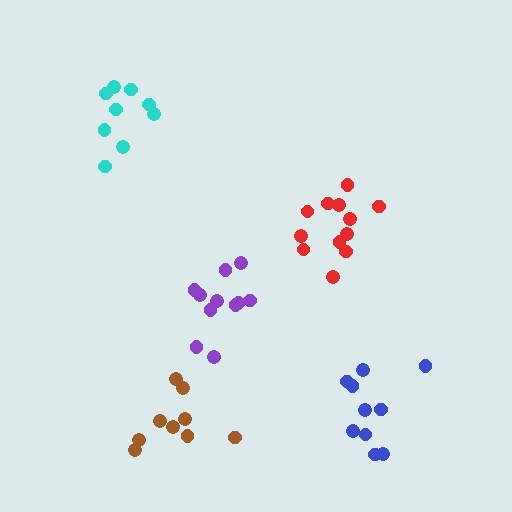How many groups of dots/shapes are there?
There are 5 groups.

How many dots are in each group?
Group 1: 12 dots, Group 2: 9 dots, Group 3: 11 dots, Group 4: 10 dots, Group 5: 9 dots (51 total).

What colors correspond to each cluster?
The clusters are colored: red, cyan, purple, blue, brown.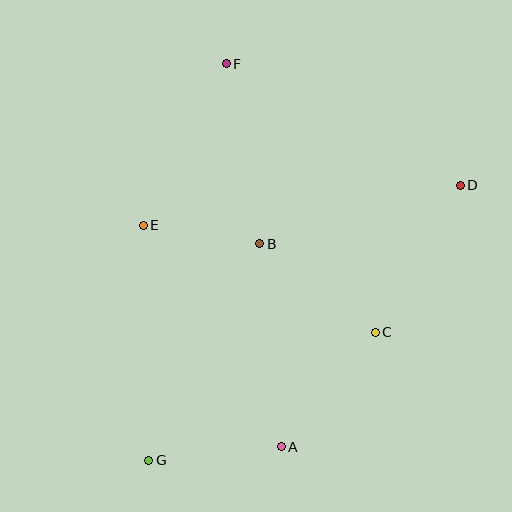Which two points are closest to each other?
Points B and E are closest to each other.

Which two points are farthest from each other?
Points D and G are farthest from each other.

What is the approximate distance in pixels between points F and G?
The distance between F and G is approximately 404 pixels.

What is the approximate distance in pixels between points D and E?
The distance between D and E is approximately 319 pixels.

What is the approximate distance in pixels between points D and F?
The distance between D and F is approximately 264 pixels.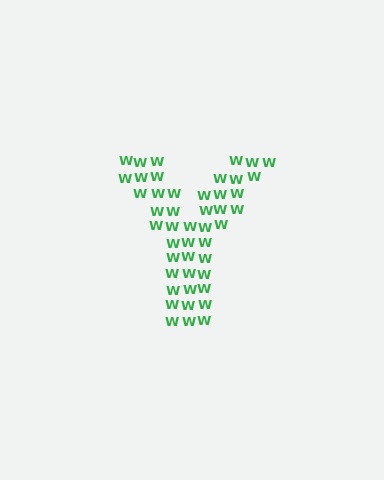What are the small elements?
The small elements are letter W's.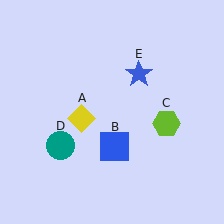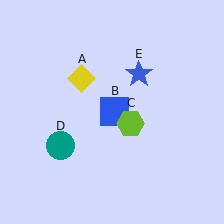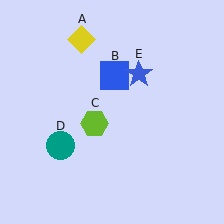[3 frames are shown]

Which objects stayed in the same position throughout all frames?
Teal circle (object D) and blue star (object E) remained stationary.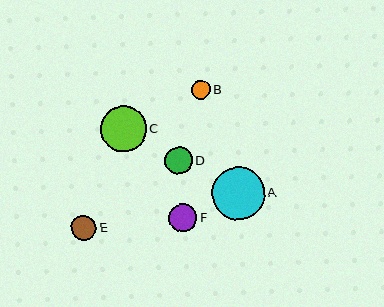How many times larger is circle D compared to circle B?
Circle D is approximately 1.4 times the size of circle B.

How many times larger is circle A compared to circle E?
Circle A is approximately 2.1 times the size of circle E.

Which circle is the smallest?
Circle B is the smallest with a size of approximately 19 pixels.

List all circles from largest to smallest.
From largest to smallest: A, C, F, D, E, B.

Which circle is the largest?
Circle A is the largest with a size of approximately 53 pixels.